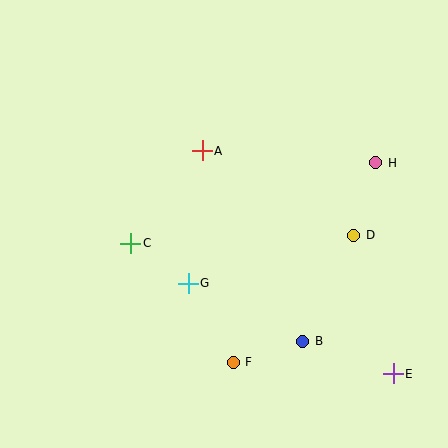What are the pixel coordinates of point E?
Point E is at (393, 374).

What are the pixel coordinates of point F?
Point F is at (233, 362).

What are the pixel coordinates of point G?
Point G is at (188, 283).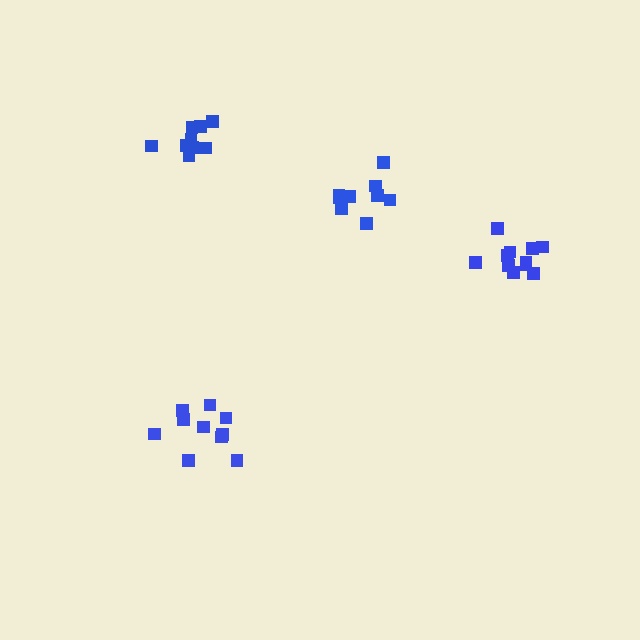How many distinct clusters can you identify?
There are 4 distinct clusters.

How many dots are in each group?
Group 1: 10 dots, Group 2: 11 dots, Group 3: 9 dots, Group 4: 9 dots (39 total).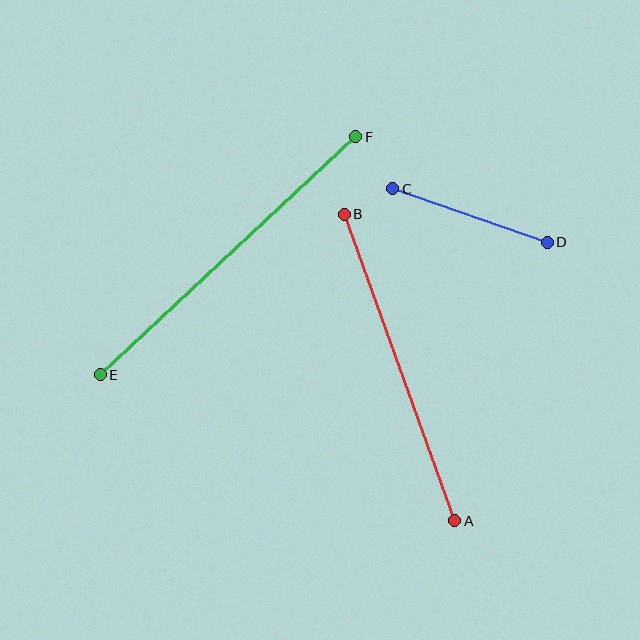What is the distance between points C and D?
The distance is approximately 164 pixels.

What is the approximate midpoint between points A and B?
The midpoint is at approximately (399, 368) pixels.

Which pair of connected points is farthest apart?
Points E and F are farthest apart.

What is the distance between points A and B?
The distance is approximately 325 pixels.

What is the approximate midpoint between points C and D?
The midpoint is at approximately (470, 216) pixels.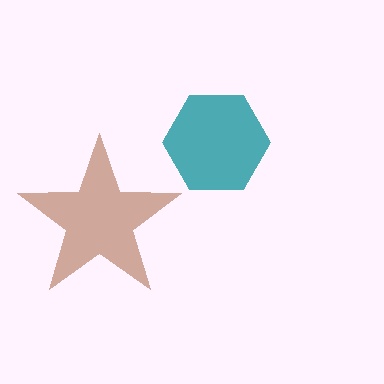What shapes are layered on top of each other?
The layered shapes are: a brown star, a teal hexagon.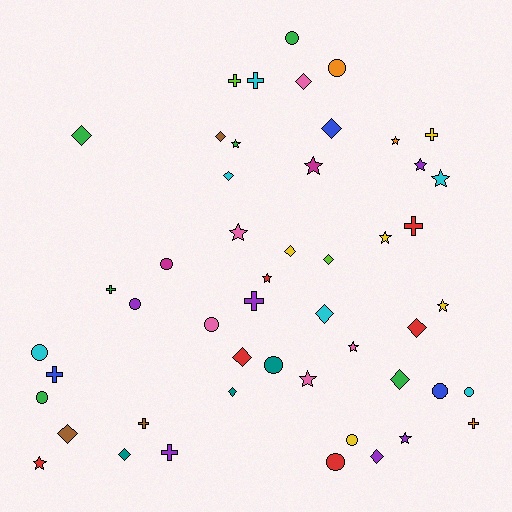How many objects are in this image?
There are 50 objects.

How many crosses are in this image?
There are 10 crosses.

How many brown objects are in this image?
There are 3 brown objects.